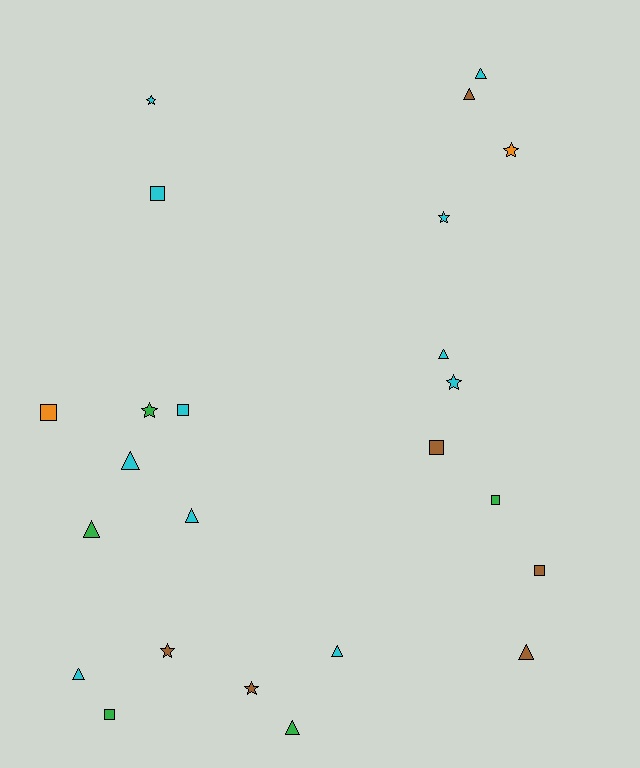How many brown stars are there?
There are 2 brown stars.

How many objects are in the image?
There are 24 objects.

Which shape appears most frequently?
Triangle, with 10 objects.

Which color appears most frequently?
Cyan, with 11 objects.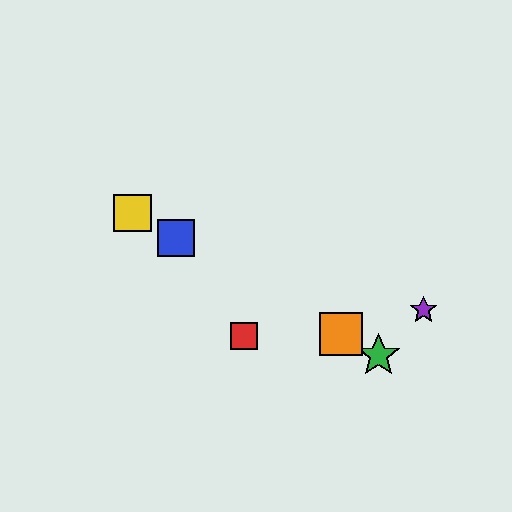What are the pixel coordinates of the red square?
The red square is at (244, 336).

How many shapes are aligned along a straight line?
4 shapes (the blue square, the green star, the yellow square, the orange square) are aligned along a straight line.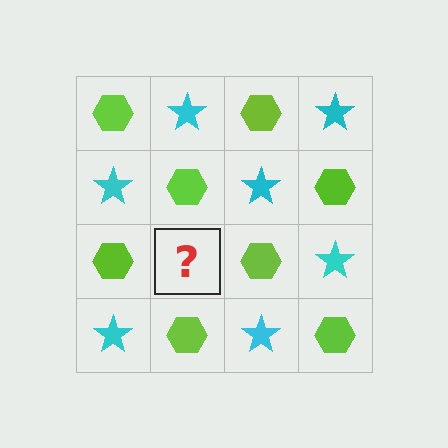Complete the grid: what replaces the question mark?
The question mark should be replaced with a cyan star.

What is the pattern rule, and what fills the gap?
The rule is that it alternates lime hexagon and cyan star in a checkerboard pattern. The gap should be filled with a cyan star.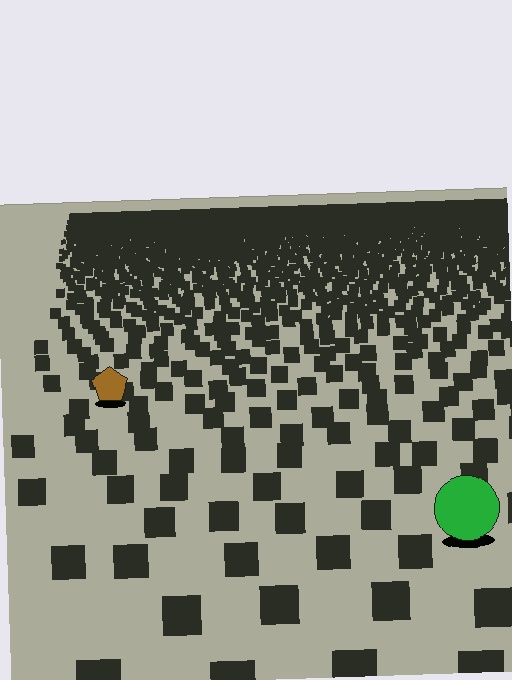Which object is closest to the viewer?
The green circle is closest. The texture marks near it are larger and more spread out.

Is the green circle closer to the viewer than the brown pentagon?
Yes. The green circle is closer — you can tell from the texture gradient: the ground texture is coarser near it.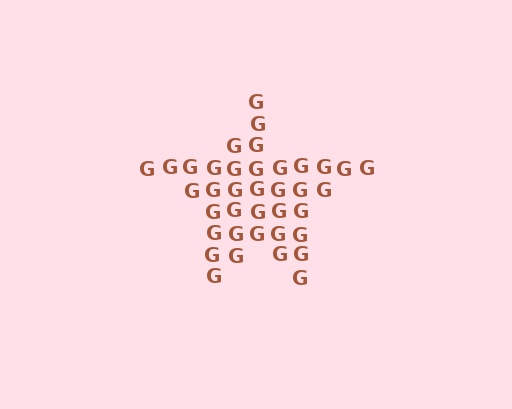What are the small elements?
The small elements are letter G's.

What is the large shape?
The large shape is a star.